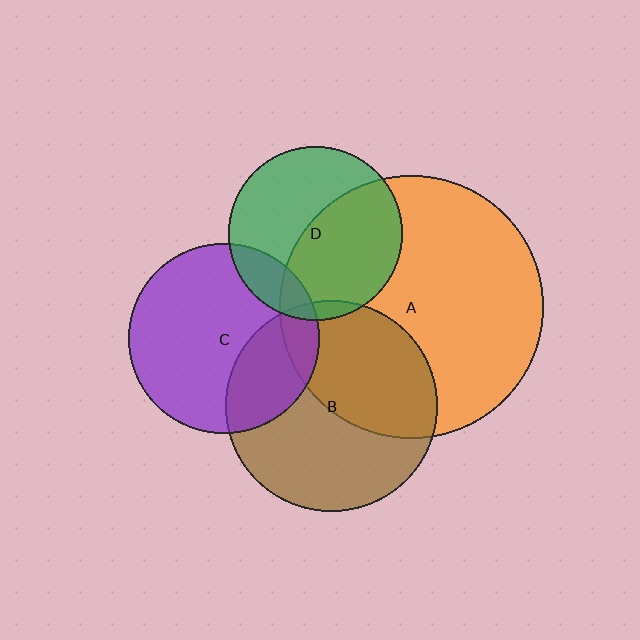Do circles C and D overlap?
Yes.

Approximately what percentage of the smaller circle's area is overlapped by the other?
Approximately 15%.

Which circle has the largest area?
Circle A (orange).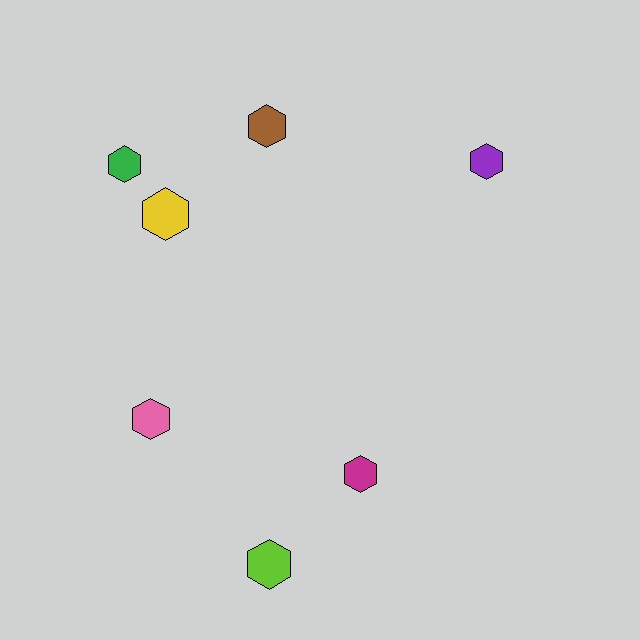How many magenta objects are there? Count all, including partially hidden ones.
There is 1 magenta object.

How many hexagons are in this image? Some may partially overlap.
There are 7 hexagons.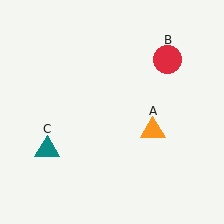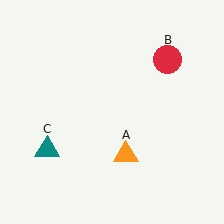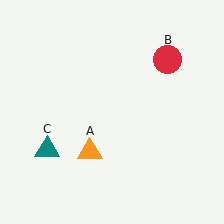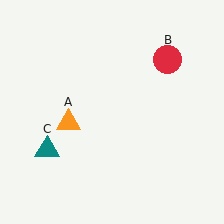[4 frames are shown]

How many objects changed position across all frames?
1 object changed position: orange triangle (object A).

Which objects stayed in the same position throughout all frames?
Red circle (object B) and teal triangle (object C) remained stationary.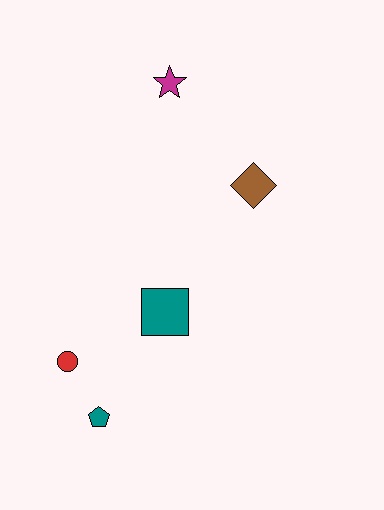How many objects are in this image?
There are 5 objects.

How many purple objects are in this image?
There are no purple objects.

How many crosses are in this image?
There are no crosses.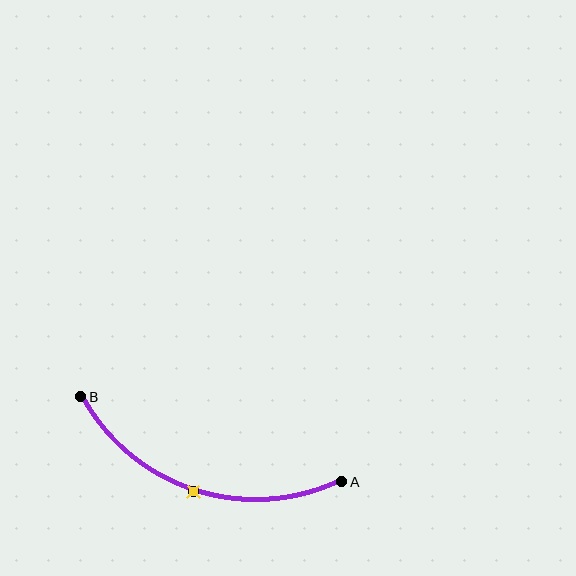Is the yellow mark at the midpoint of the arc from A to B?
Yes. The yellow mark lies on the arc at equal arc-length from both A and B — it is the arc midpoint.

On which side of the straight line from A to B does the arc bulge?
The arc bulges below the straight line connecting A and B.